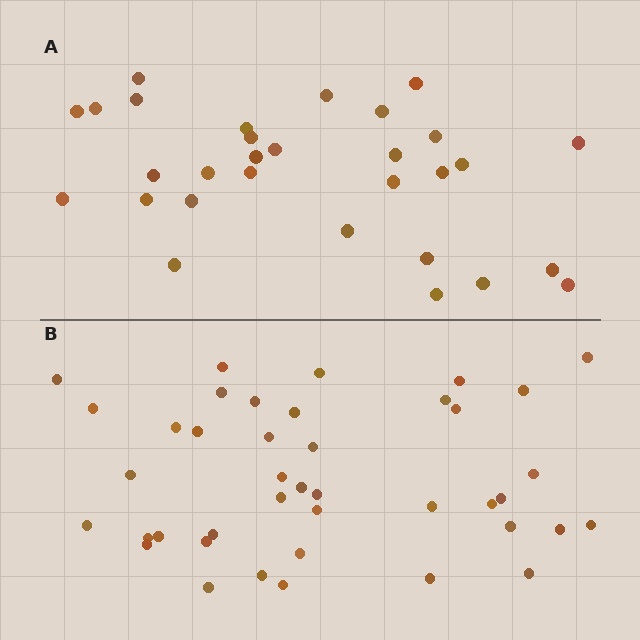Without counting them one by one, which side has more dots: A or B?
Region B (the bottom region) has more dots.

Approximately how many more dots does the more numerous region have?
Region B has roughly 12 or so more dots than region A.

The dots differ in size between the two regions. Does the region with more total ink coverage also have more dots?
No. Region A has more total ink coverage because its dots are larger, but region B actually contains more individual dots. Total area can be misleading — the number of items is what matters here.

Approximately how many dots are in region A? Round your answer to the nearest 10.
About 30 dots.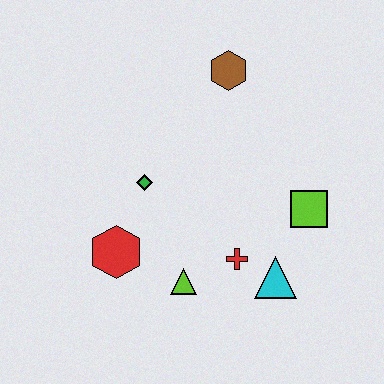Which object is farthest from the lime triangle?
The brown hexagon is farthest from the lime triangle.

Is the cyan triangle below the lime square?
Yes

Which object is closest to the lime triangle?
The red cross is closest to the lime triangle.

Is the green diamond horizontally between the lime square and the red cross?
No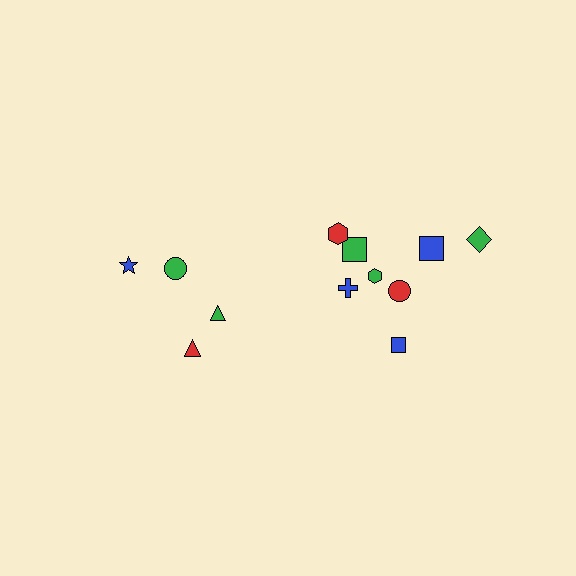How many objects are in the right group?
There are 8 objects.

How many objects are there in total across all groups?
There are 12 objects.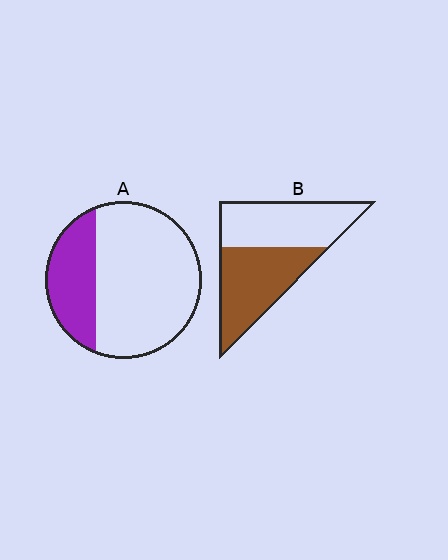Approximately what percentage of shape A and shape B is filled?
A is approximately 30% and B is approximately 50%.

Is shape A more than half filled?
No.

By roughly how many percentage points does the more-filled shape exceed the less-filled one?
By roughly 20 percentage points (B over A).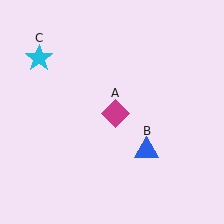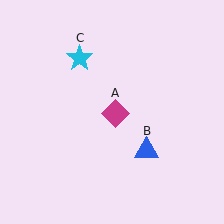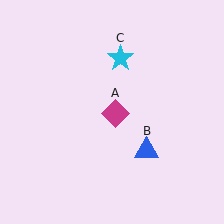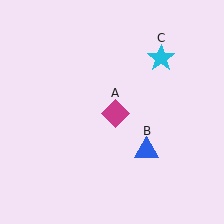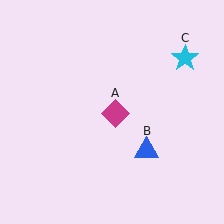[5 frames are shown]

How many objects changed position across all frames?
1 object changed position: cyan star (object C).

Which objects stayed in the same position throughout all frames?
Magenta diamond (object A) and blue triangle (object B) remained stationary.